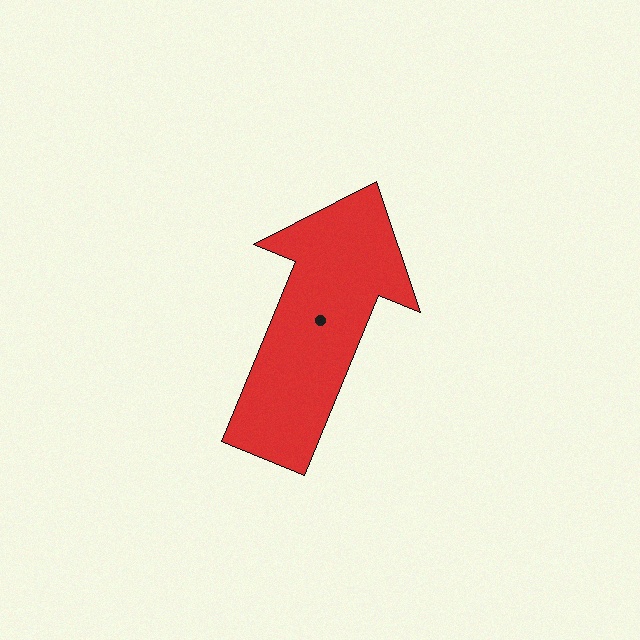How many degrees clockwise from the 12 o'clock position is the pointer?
Approximately 22 degrees.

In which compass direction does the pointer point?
North.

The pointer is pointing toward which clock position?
Roughly 1 o'clock.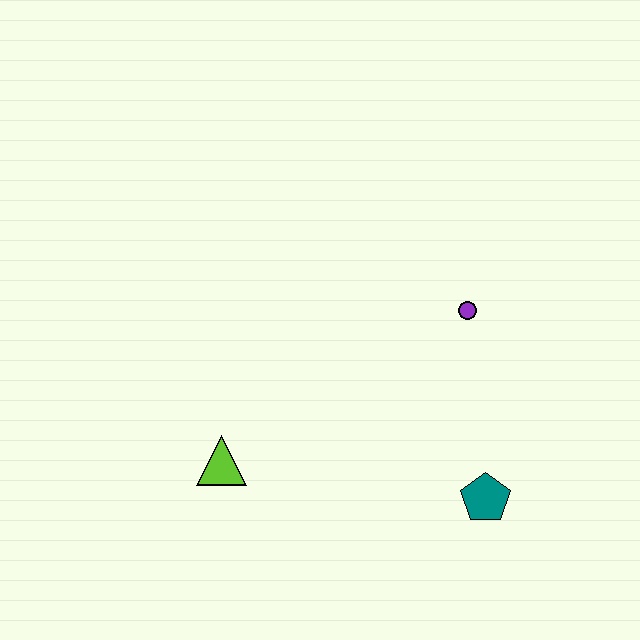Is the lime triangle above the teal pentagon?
Yes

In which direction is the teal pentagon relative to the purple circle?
The teal pentagon is below the purple circle.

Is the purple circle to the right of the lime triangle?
Yes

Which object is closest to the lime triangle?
The teal pentagon is closest to the lime triangle.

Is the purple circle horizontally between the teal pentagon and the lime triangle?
Yes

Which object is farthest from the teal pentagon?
The lime triangle is farthest from the teal pentagon.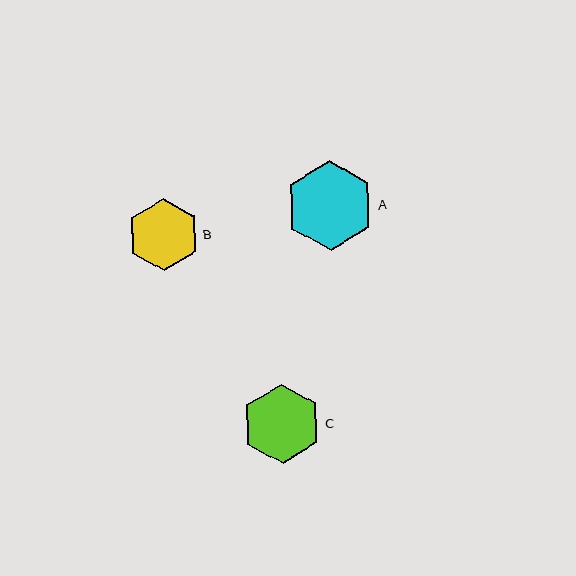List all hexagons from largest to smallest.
From largest to smallest: A, C, B.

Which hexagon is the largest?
Hexagon A is the largest with a size of approximately 90 pixels.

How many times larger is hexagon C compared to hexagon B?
Hexagon C is approximately 1.1 times the size of hexagon B.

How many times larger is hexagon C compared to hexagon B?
Hexagon C is approximately 1.1 times the size of hexagon B.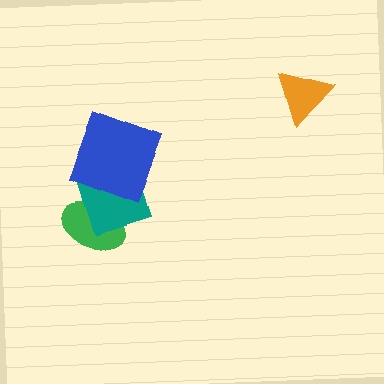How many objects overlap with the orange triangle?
0 objects overlap with the orange triangle.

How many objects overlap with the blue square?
1 object overlaps with the blue square.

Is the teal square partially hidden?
Yes, it is partially covered by another shape.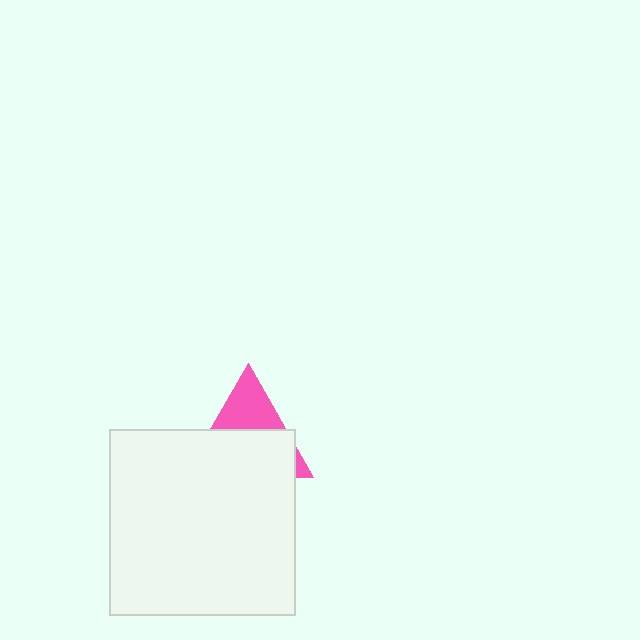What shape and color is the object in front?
The object in front is a white square.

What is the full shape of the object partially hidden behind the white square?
The partially hidden object is a pink triangle.